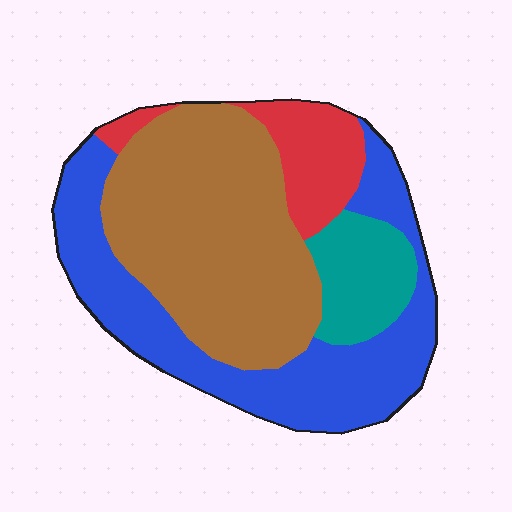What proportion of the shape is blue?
Blue takes up about three eighths (3/8) of the shape.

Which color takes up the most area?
Brown, at roughly 40%.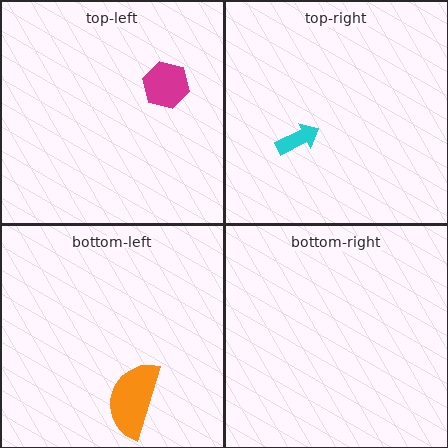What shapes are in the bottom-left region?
The orange semicircle.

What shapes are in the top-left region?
The magenta hexagon.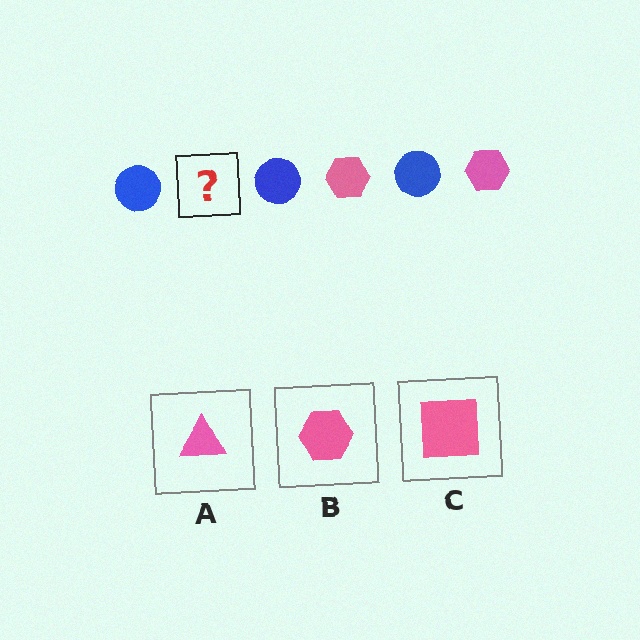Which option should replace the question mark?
Option B.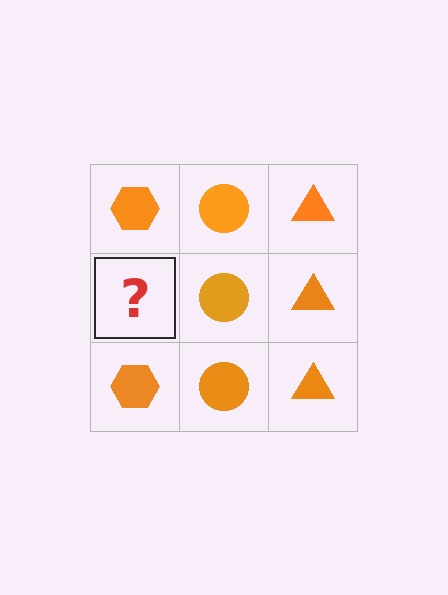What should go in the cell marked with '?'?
The missing cell should contain an orange hexagon.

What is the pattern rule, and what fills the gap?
The rule is that each column has a consistent shape. The gap should be filled with an orange hexagon.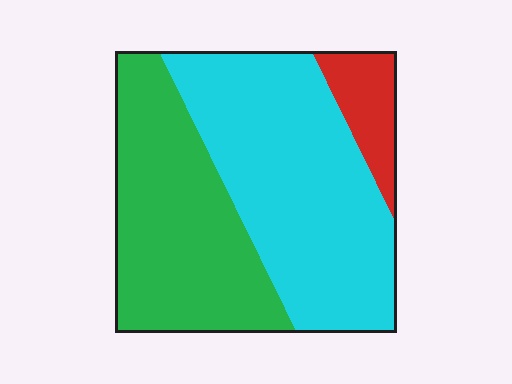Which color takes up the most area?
Cyan, at roughly 50%.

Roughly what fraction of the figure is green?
Green covers about 40% of the figure.